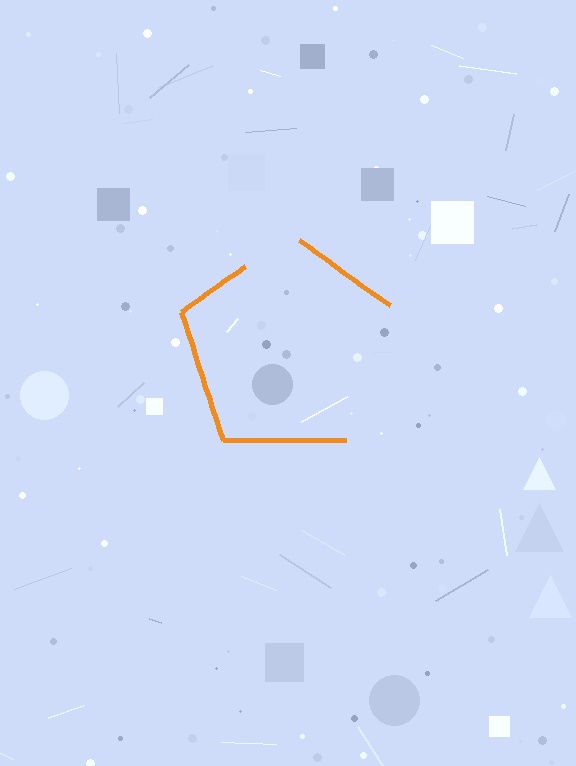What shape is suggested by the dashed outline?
The dashed outline suggests a pentagon.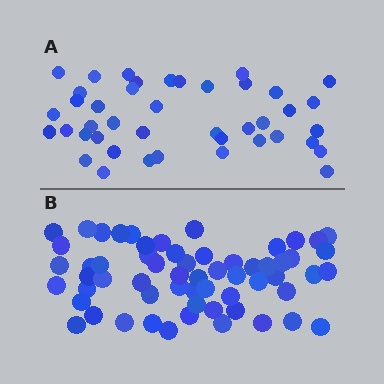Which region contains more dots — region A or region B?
Region B (the bottom region) has more dots.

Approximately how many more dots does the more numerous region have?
Region B has approximately 20 more dots than region A.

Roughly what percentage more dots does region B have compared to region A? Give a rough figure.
About 45% more.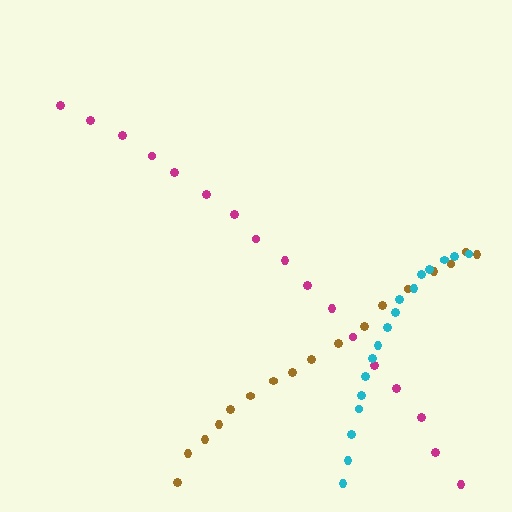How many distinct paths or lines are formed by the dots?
There are 3 distinct paths.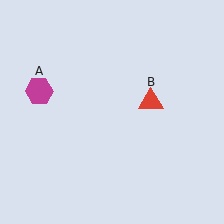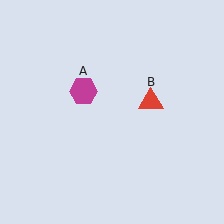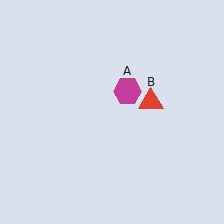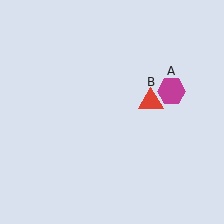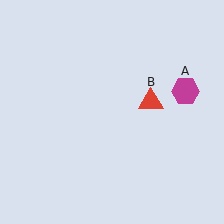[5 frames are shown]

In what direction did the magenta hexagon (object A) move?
The magenta hexagon (object A) moved right.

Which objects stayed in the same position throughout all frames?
Red triangle (object B) remained stationary.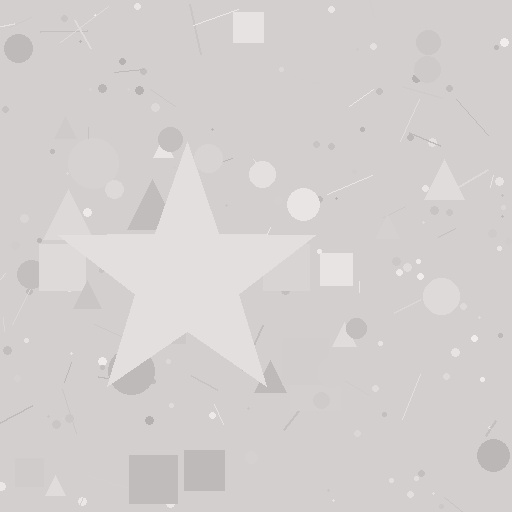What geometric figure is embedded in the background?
A star is embedded in the background.